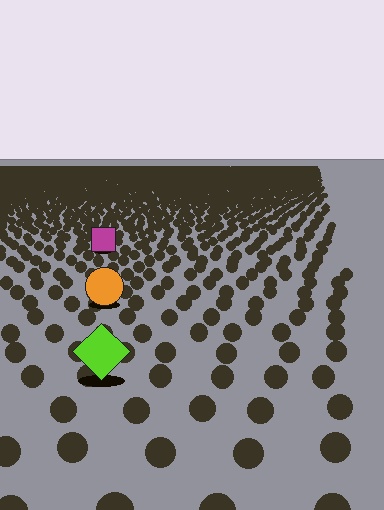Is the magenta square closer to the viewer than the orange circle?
No. The orange circle is closer — you can tell from the texture gradient: the ground texture is coarser near it.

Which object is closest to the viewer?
The lime diamond is closest. The texture marks near it are larger and more spread out.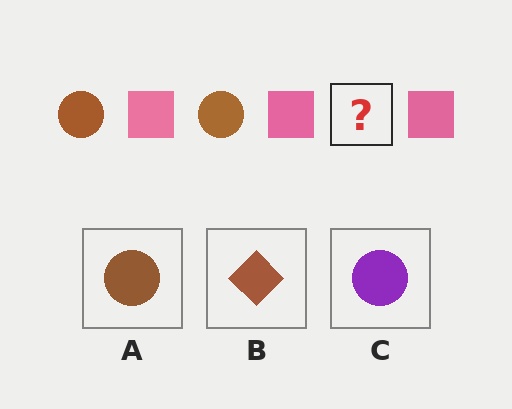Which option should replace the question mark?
Option A.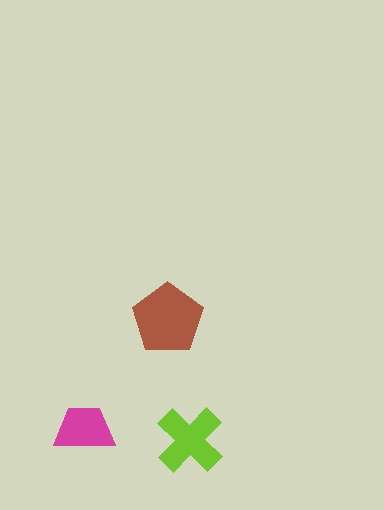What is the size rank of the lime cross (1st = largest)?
2nd.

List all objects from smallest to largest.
The magenta trapezoid, the lime cross, the brown pentagon.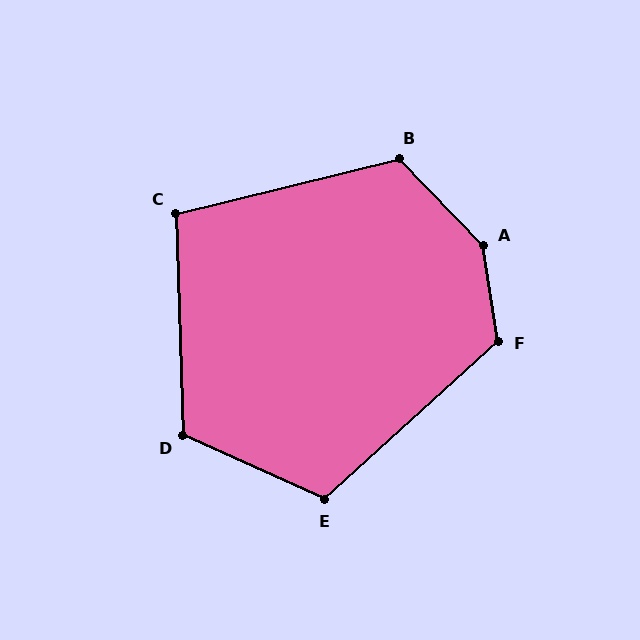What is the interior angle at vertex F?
Approximately 123 degrees (obtuse).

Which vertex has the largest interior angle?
A, at approximately 145 degrees.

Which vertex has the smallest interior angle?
C, at approximately 102 degrees.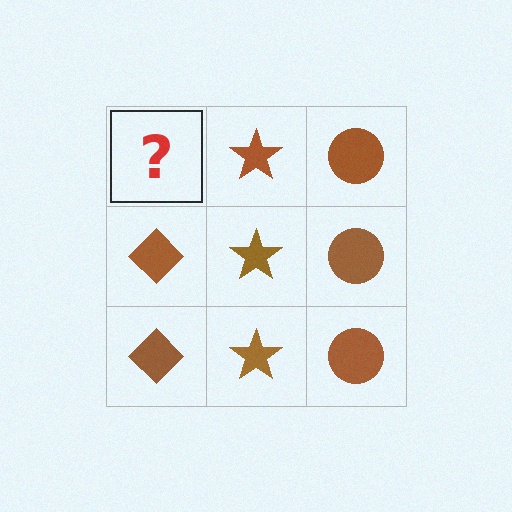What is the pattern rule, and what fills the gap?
The rule is that each column has a consistent shape. The gap should be filled with a brown diamond.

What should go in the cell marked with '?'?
The missing cell should contain a brown diamond.